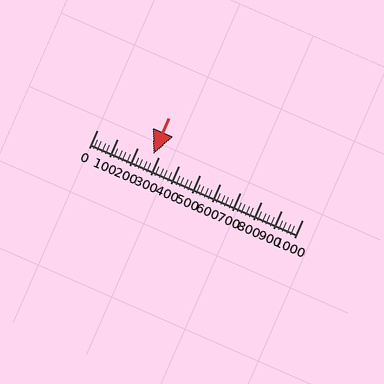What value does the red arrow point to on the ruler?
The red arrow points to approximately 273.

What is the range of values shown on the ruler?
The ruler shows values from 0 to 1000.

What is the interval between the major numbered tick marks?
The major tick marks are spaced 100 units apart.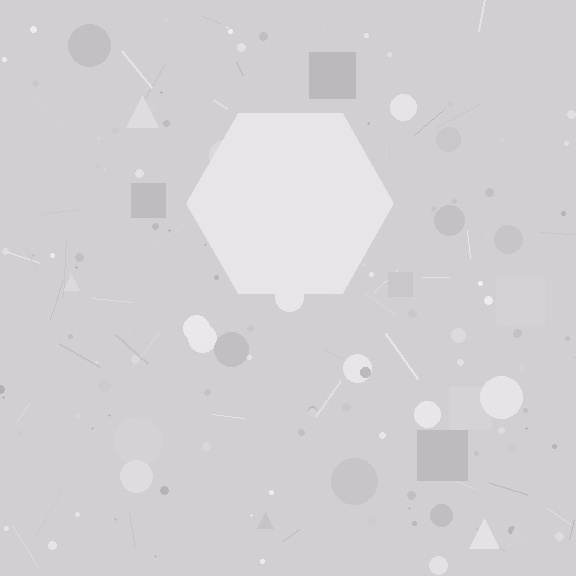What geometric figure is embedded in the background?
A hexagon is embedded in the background.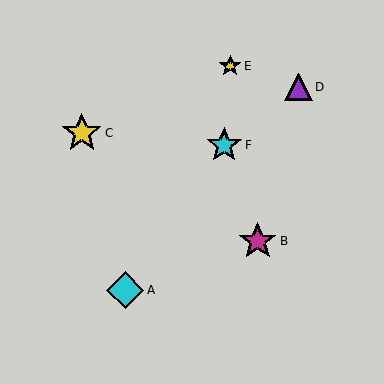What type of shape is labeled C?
Shape C is a yellow star.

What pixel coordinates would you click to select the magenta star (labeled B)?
Click at (258, 241) to select the magenta star B.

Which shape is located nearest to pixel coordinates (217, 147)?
The cyan star (labeled F) at (224, 145) is nearest to that location.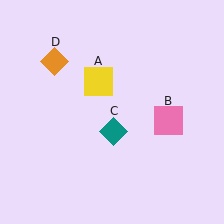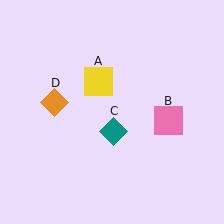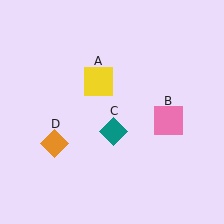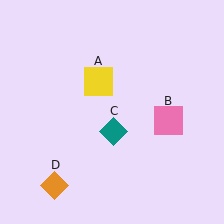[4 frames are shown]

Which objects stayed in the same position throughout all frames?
Yellow square (object A) and pink square (object B) and teal diamond (object C) remained stationary.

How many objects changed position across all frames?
1 object changed position: orange diamond (object D).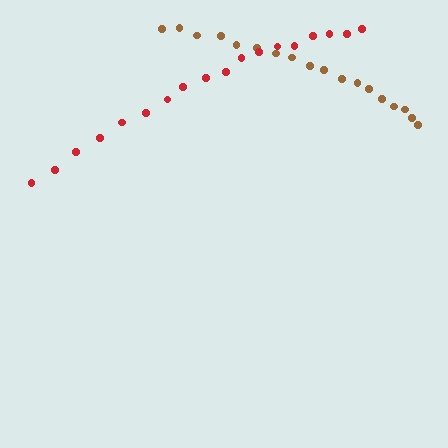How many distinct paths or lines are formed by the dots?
There are 2 distinct paths.